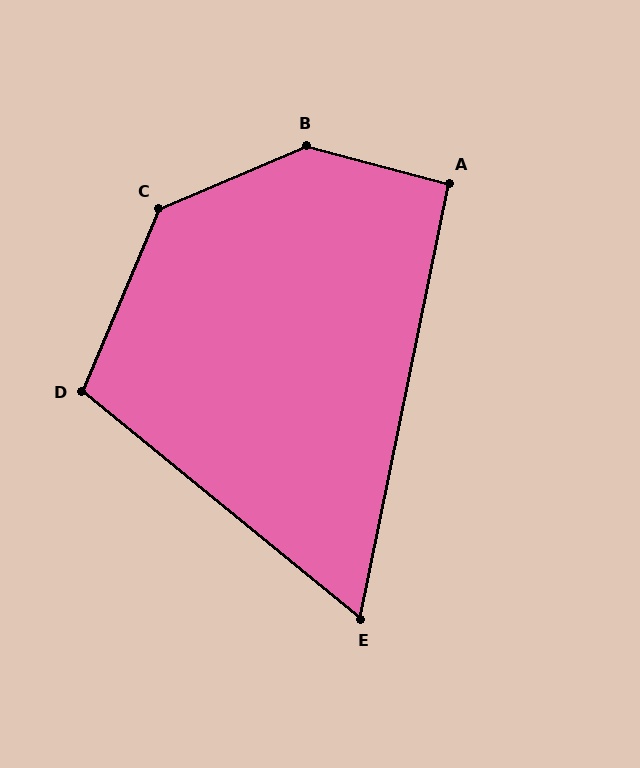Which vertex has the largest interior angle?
B, at approximately 142 degrees.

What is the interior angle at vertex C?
Approximately 136 degrees (obtuse).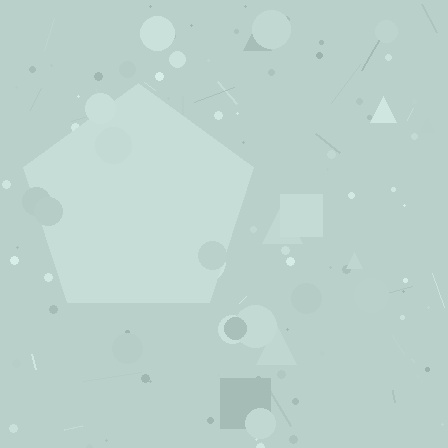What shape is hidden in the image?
A pentagon is hidden in the image.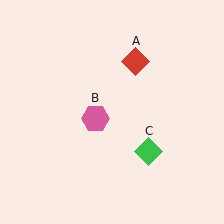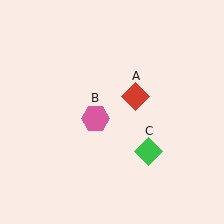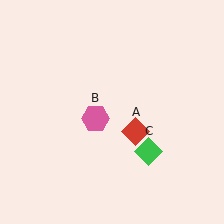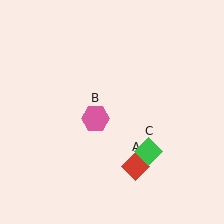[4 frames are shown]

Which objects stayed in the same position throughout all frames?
Pink hexagon (object B) and green diamond (object C) remained stationary.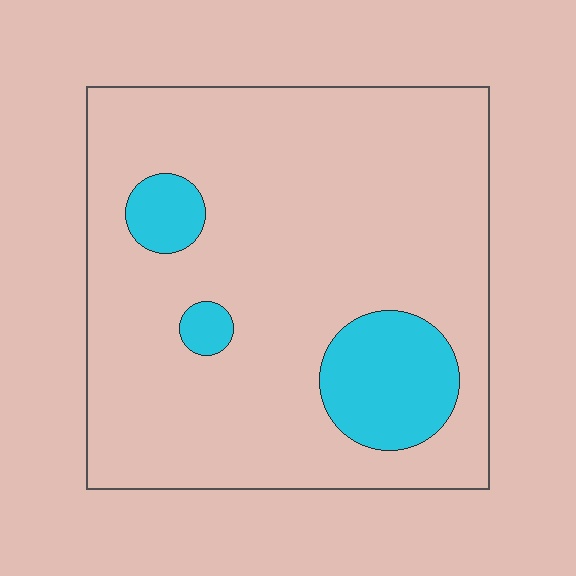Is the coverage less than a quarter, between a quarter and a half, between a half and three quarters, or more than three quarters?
Less than a quarter.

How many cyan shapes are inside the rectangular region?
3.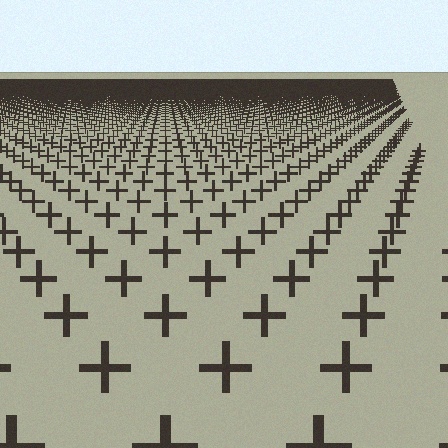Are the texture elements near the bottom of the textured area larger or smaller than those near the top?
Larger. Near the bottom, elements are closer to the viewer and appear at a bigger on-screen size.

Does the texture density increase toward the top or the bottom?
Density increases toward the top.